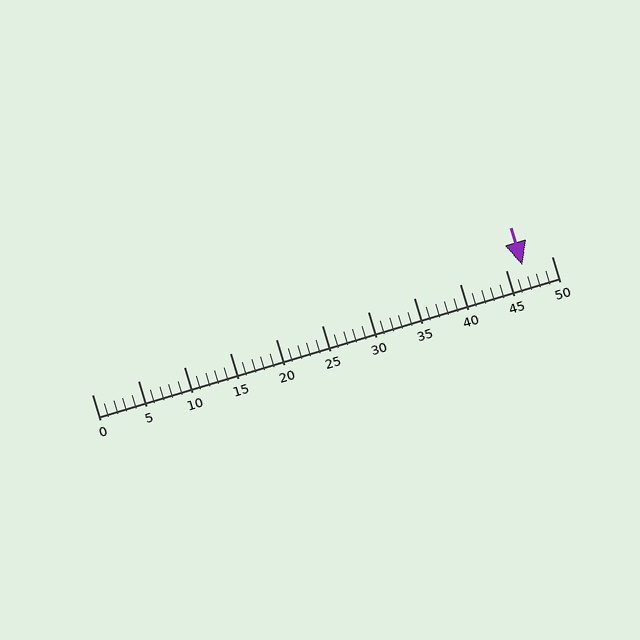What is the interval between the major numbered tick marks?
The major tick marks are spaced 5 units apart.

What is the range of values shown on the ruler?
The ruler shows values from 0 to 50.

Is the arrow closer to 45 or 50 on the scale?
The arrow is closer to 45.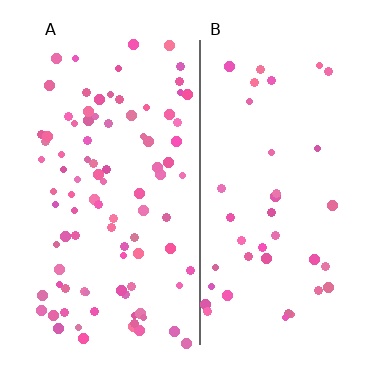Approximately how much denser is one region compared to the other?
Approximately 2.6× — region A over region B.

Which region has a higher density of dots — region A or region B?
A (the left).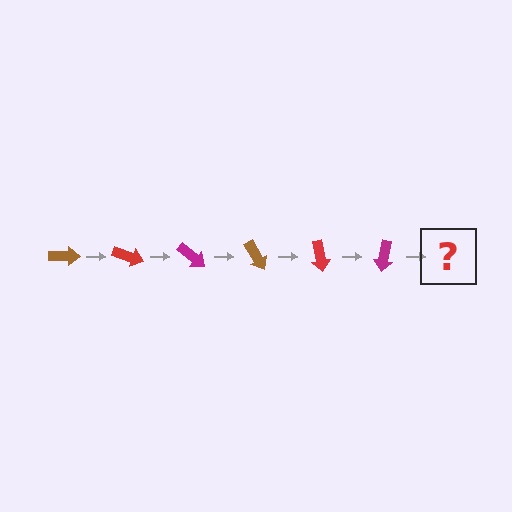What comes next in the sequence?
The next element should be a brown arrow, rotated 120 degrees from the start.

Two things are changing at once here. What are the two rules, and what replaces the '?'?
The two rules are that it rotates 20 degrees each step and the color cycles through brown, red, and magenta. The '?' should be a brown arrow, rotated 120 degrees from the start.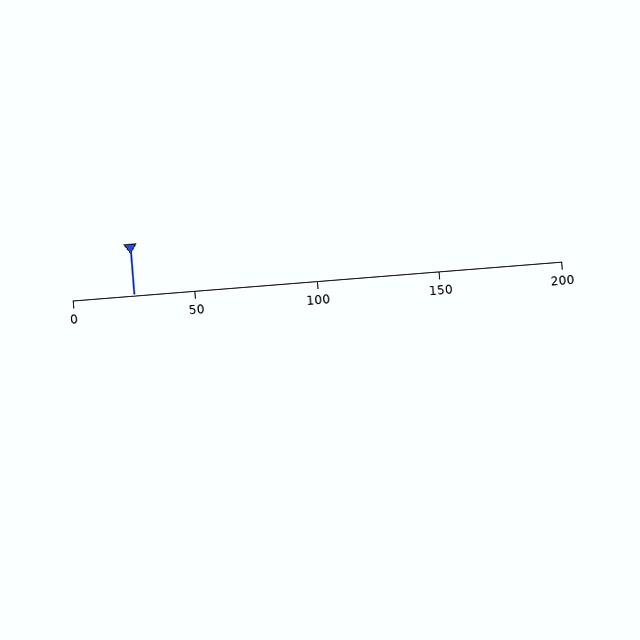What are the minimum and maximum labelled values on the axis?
The axis runs from 0 to 200.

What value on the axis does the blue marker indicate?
The marker indicates approximately 25.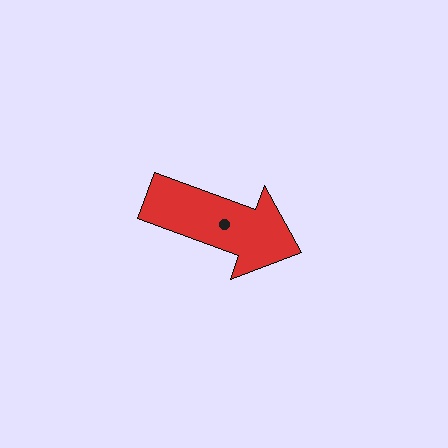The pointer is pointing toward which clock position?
Roughly 4 o'clock.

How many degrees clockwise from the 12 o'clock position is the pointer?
Approximately 110 degrees.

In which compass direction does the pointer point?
East.